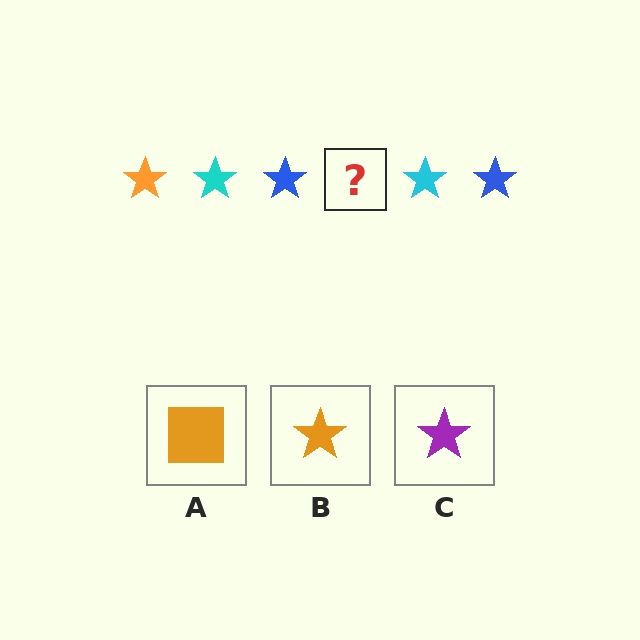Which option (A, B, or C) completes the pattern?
B.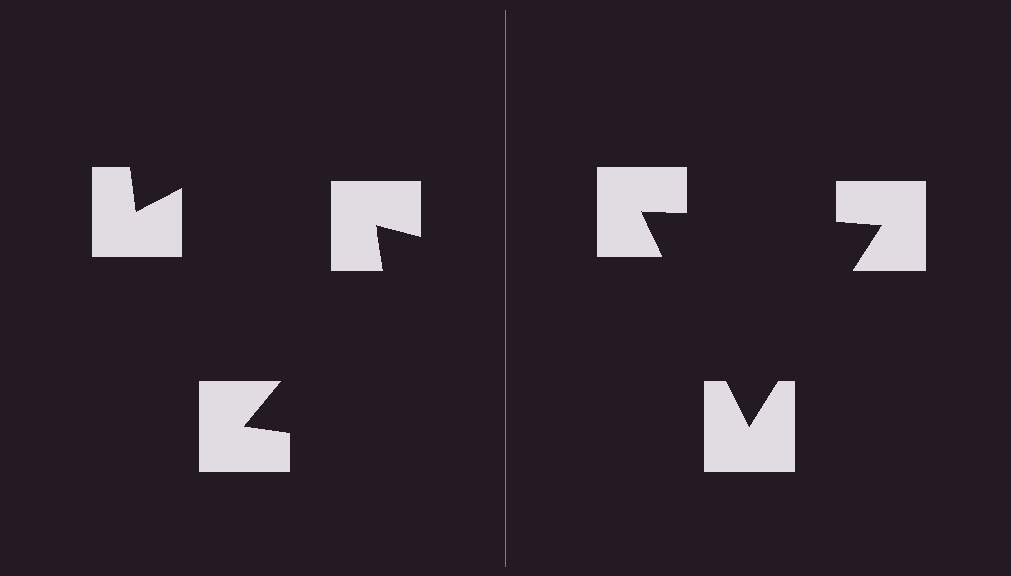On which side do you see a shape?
An illusory triangle appears on the right side. On the left side the wedge cuts are rotated, so no coherent shape forms.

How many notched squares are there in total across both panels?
6 — 3 on each side.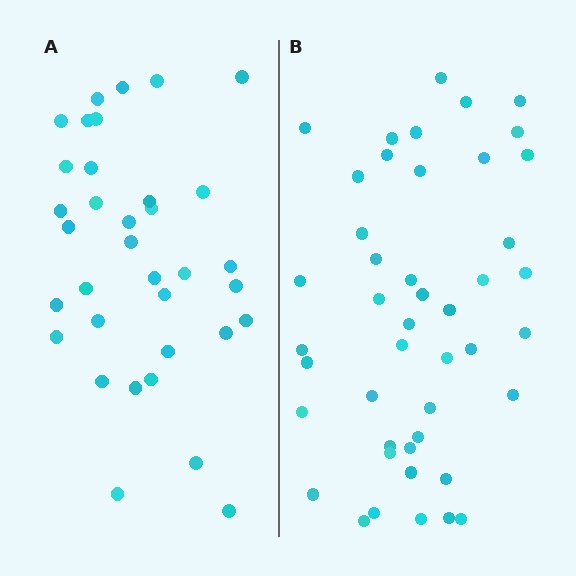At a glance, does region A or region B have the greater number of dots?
Region B (the right region) has more dots.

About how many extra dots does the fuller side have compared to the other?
Region B has roughly 10 or so more dots than region A.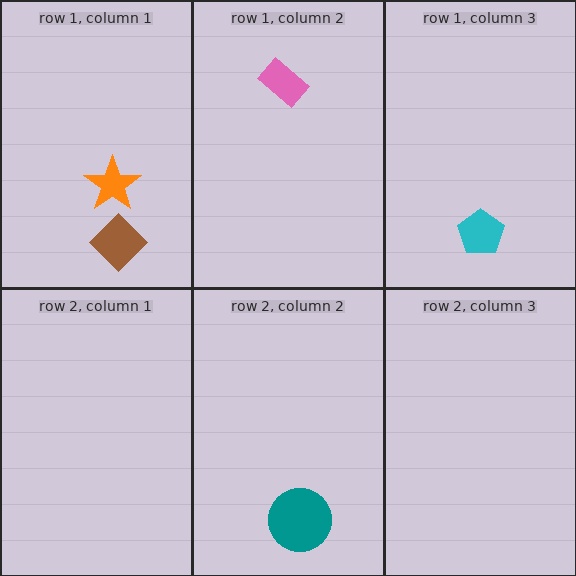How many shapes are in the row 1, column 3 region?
1.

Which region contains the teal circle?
The row 2, column 2 region.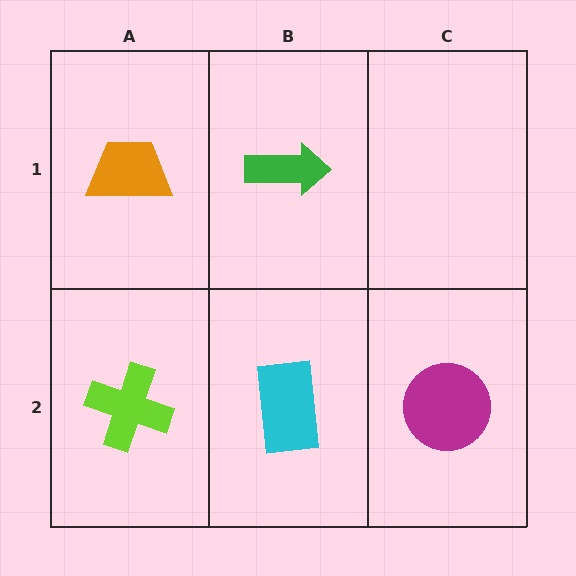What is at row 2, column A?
A lime cross.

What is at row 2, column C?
A magenta circle.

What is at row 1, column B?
A green arrow.